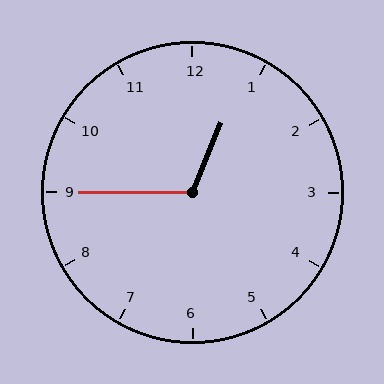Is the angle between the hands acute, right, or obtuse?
It is obtuse.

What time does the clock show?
12:45.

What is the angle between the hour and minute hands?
Approximately 112 degrees.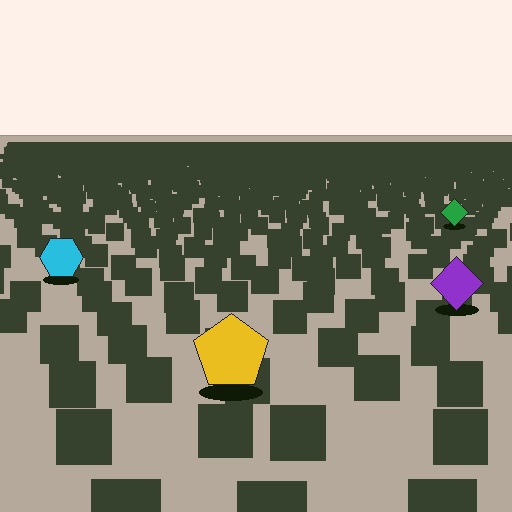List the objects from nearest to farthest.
From nearest to farthest: the yellow pentagon, the purple diamond, the cyan hexagon, the green diamond.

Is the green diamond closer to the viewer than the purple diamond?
No. The purple diamond is closer — you can tell from the texture gradient: the ground texture is coarser near it.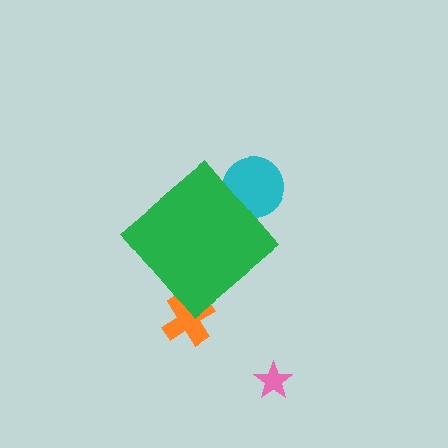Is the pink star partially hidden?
No, the pink star is fully visible.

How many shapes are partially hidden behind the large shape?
2 shapes are partially hidden.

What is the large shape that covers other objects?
A green diamond.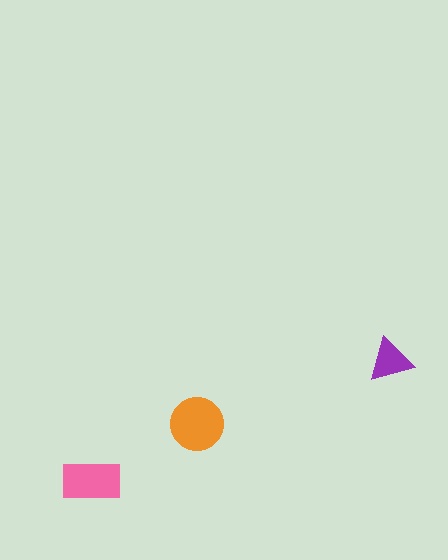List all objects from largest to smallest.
The orange circle, the pink rectangle, the purple triangle.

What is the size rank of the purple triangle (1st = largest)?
3rd.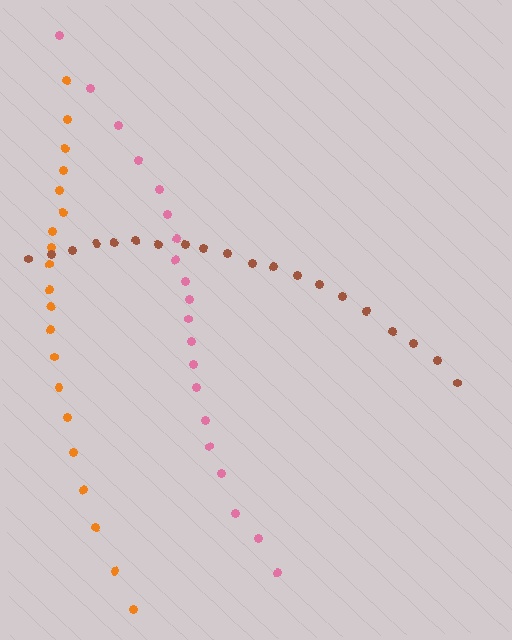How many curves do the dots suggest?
There are 3 distinct paths.